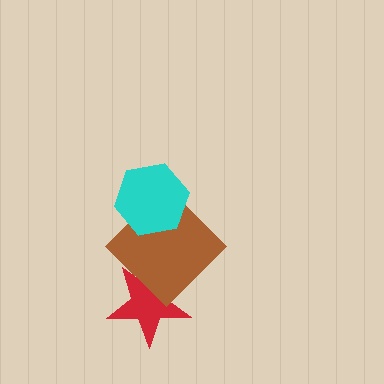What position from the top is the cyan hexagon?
The cyan hexagon is 1st from the top.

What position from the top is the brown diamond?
The brown diamond is 2nd from the top.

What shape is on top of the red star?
The brown diamond is on top of the red star.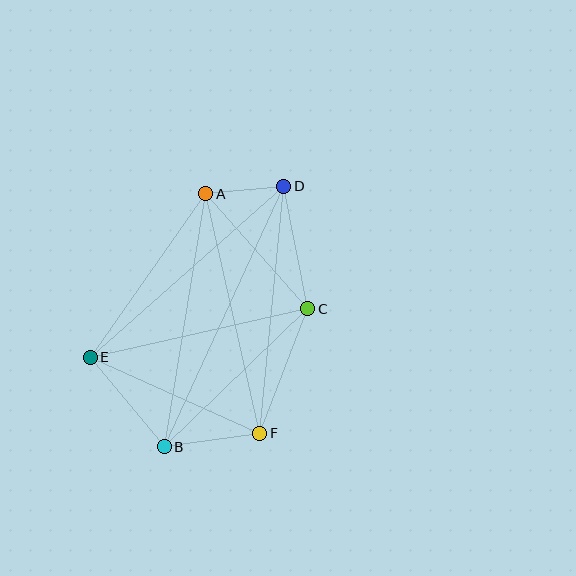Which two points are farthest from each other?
Points B and D are farthest from each other.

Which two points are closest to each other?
Points A and D are closest to each other.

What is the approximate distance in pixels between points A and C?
The distance between A and C is approximately 154 pixels.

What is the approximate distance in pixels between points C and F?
The distance between C and F is approximately 134 pixels.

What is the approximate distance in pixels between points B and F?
The distance between B and F is approximately 96 pixels.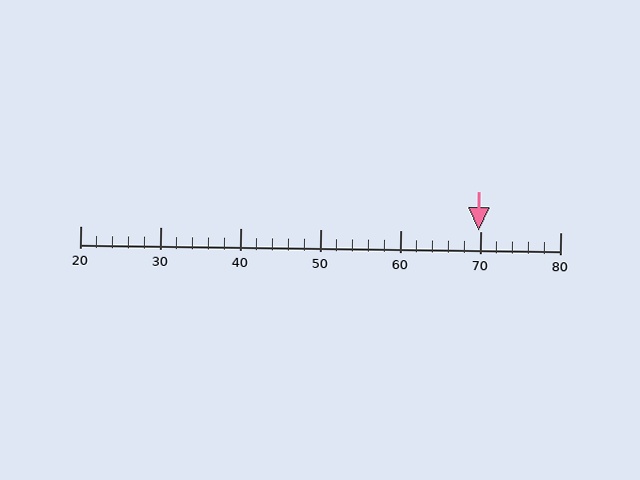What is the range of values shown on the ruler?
The ruler shows values from 20 to 80.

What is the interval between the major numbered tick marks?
The major tick marks are spaced 10 units apart.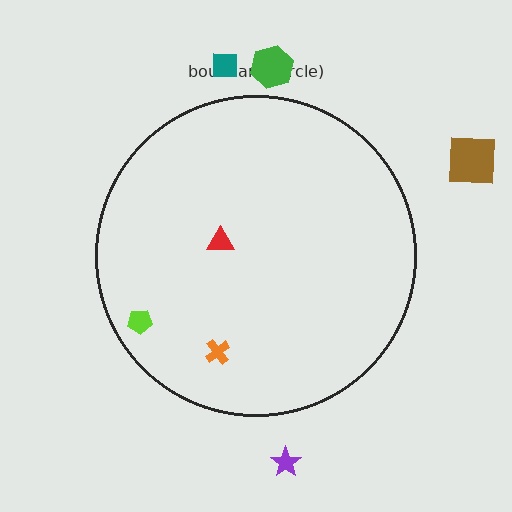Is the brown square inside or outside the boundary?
Outside.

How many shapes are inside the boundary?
3 inside, 4 outside.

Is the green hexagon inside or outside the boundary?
Outside.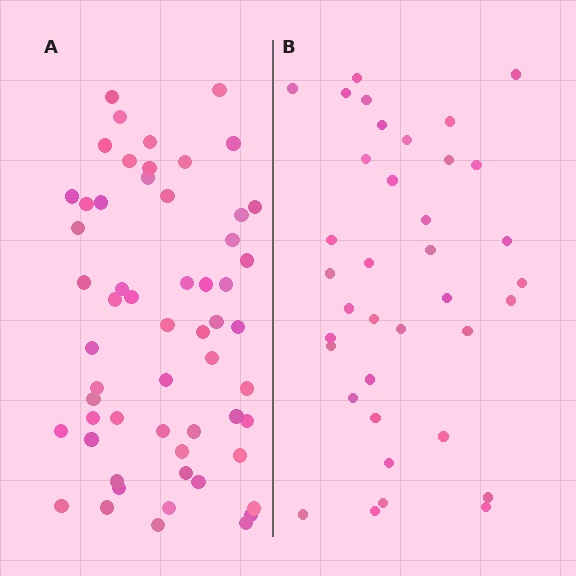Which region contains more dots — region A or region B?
Region A (the left region) has more dots.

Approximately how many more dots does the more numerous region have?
Region A has approximately 20 more dots than region B.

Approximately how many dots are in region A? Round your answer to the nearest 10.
About 60 dots. (The exact count is 57, which rounds to 60.)